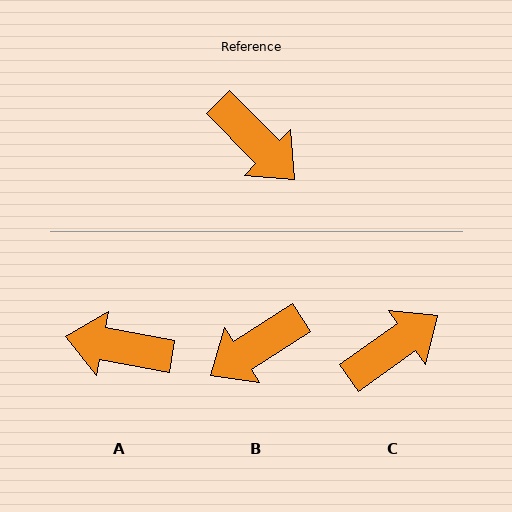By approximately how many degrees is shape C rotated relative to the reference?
Approximately 80 degrees counter-clockwise.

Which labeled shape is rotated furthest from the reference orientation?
A, about 145 degrees away.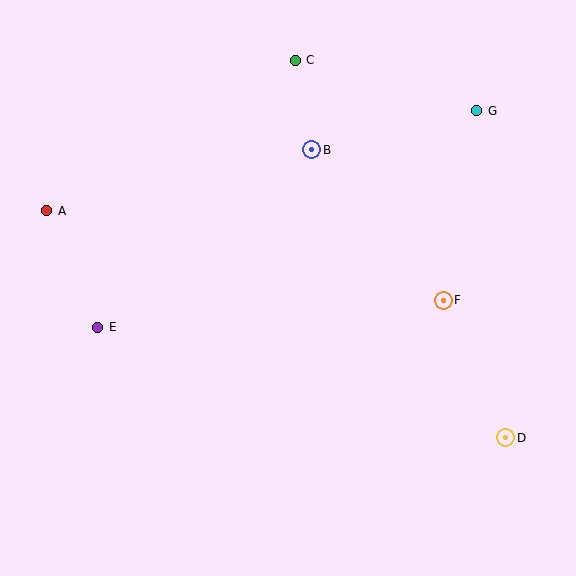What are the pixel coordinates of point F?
Point F is at (443, 300).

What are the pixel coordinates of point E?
Point E is at (98, 327).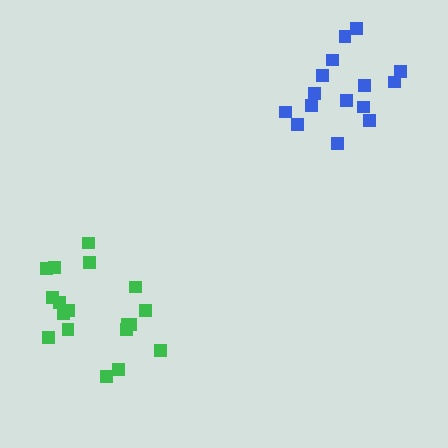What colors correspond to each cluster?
The clusters are colored: blue, green.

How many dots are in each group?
Group 1: 15 dots, Group 2: 18 dots (33 total).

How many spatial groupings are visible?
There are 2 spatial groupings.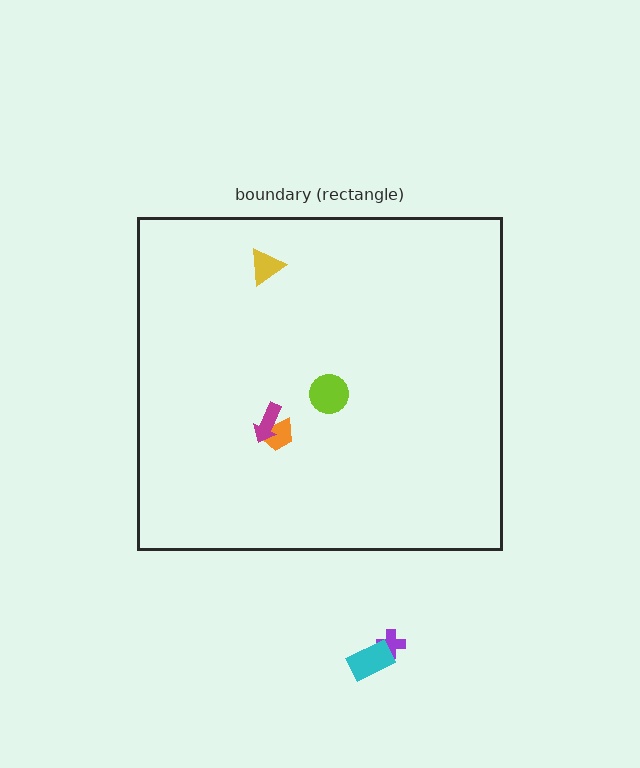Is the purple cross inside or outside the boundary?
Outside.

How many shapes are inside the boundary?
4 inside, 2 outside.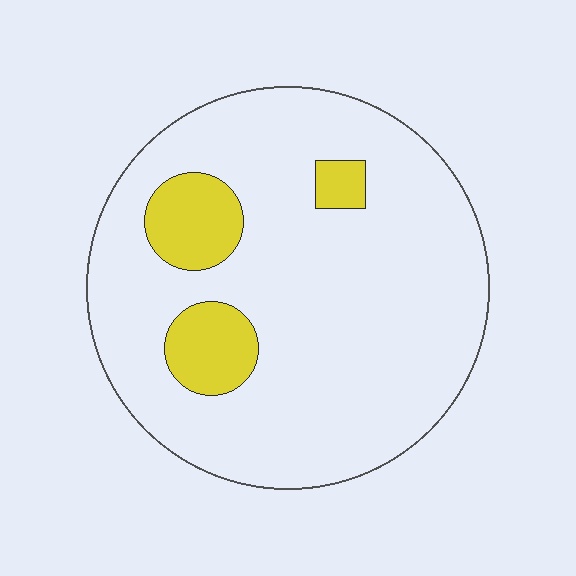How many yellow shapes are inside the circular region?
3.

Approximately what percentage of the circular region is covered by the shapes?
Approximately 15%.